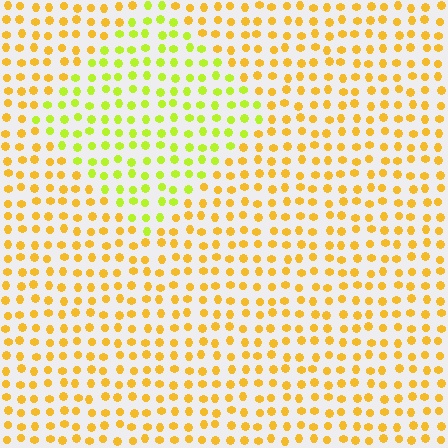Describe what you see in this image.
The image is filled with small yellow elements in a uniform arrangement. A diamond-shaped region is visible where the elements are tinted to a slightly different hue, forming a subtle color boundary.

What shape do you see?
I see a diamond.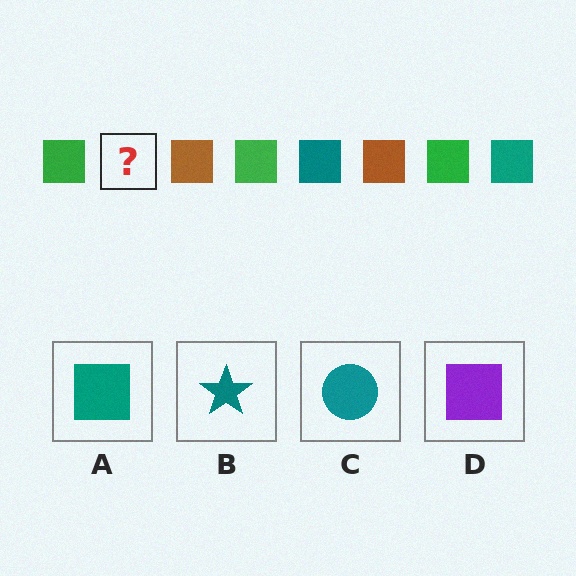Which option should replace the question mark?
Option A.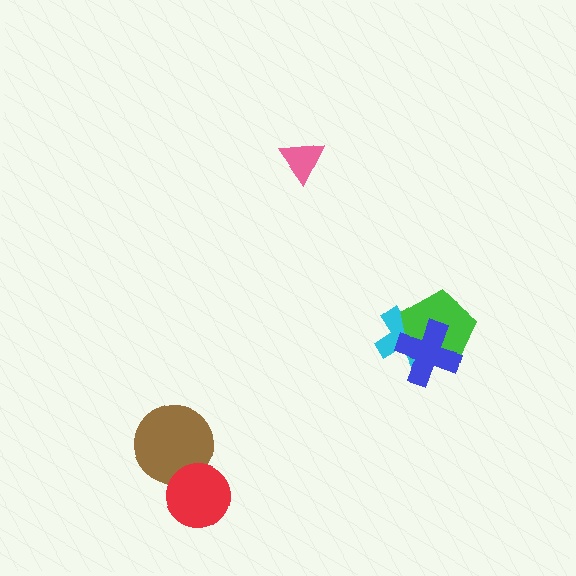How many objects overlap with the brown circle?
1 object overlaps with the brown circle.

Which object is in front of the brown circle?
The red circle is in front of the brown circle.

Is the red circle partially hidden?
No, no other shape covers it.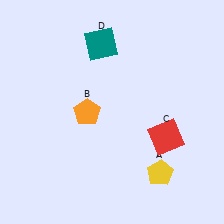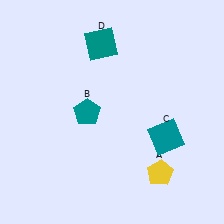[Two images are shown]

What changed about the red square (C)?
In Image 1, C is red. In Image 2, it changed to teal.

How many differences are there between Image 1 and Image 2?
There are 2 differences between the two images.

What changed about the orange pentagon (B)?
In Image 1, B is orange. In Image 2, it changed to teal.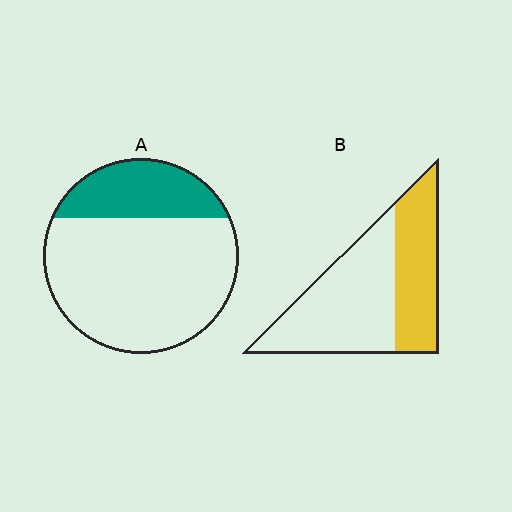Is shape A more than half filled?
No.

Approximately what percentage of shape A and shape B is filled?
A is approximately 25% and B is approximately 40%.